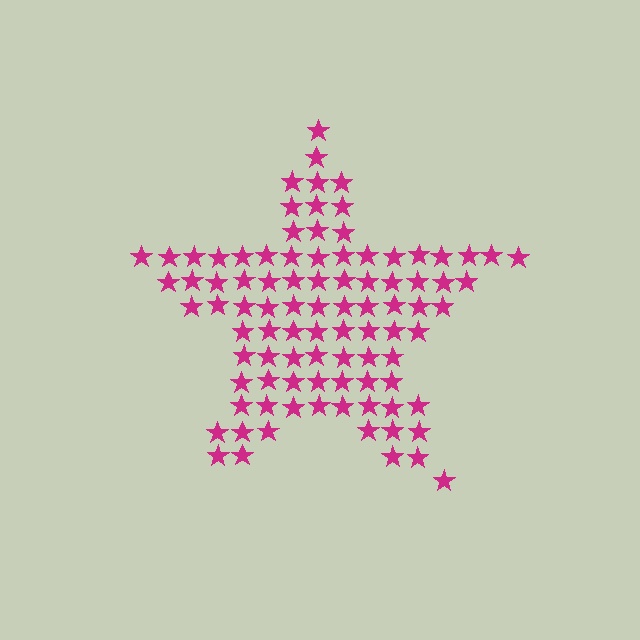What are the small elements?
The small elements are stars.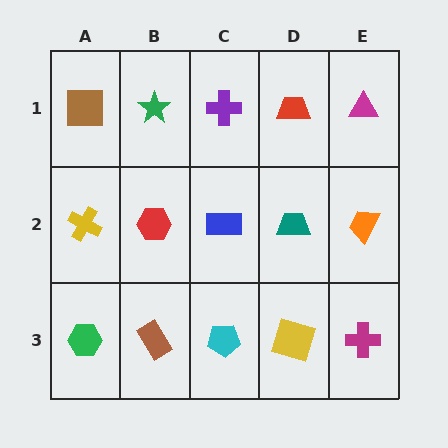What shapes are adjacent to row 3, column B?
A red hexagon (row 2, column B), a green hexagon (row 3, column A), a cyan pentagon (row 3, column C).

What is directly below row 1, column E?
An orange trapezoid.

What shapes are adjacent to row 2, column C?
A purple cross (row 1, column C), a cyan pentagon (row 3, column C), a red hexagon (row 2, column B), a teal trapezoid (row 2, column D).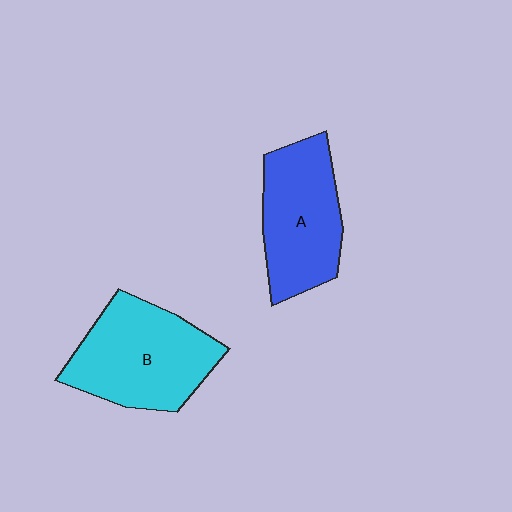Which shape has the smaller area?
Shape A (blue).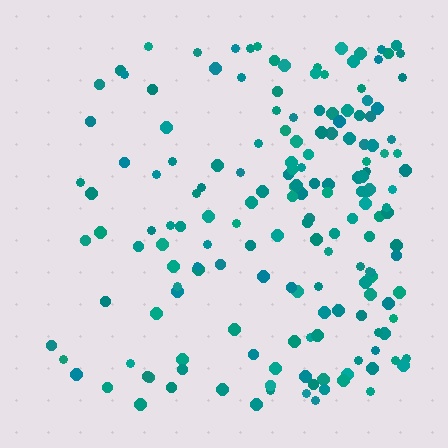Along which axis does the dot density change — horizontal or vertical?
Horizontal.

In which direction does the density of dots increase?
From left to right, with the right side densest.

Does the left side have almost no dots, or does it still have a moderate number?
Still a moderate number, just noticeably fewer than the right.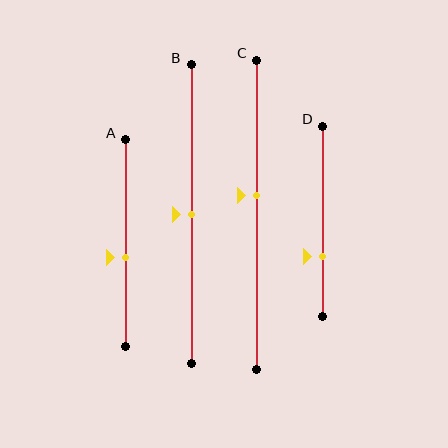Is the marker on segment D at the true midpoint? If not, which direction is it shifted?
No, the marker on segment D is shifted downward by about 19% of the segment length.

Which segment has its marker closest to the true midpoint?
Segment B has its marker closest to the true midpoint.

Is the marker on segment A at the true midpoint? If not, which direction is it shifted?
No, the marker on segment A is shifted downward by about 7% of the segment length.